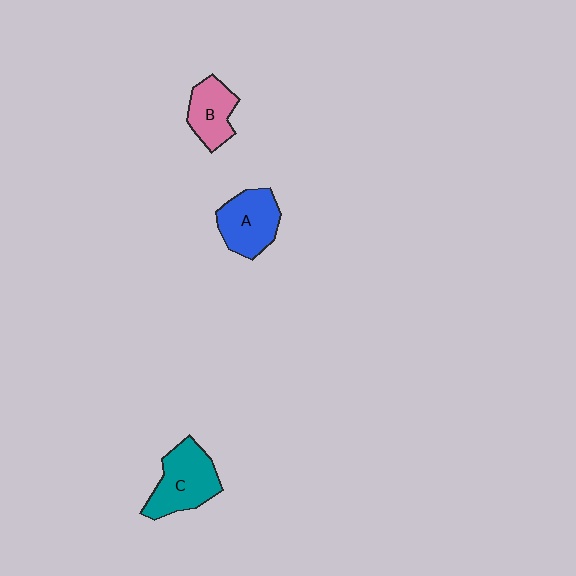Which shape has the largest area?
Shape C (teal).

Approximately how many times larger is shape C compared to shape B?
Approximately 1.4 times.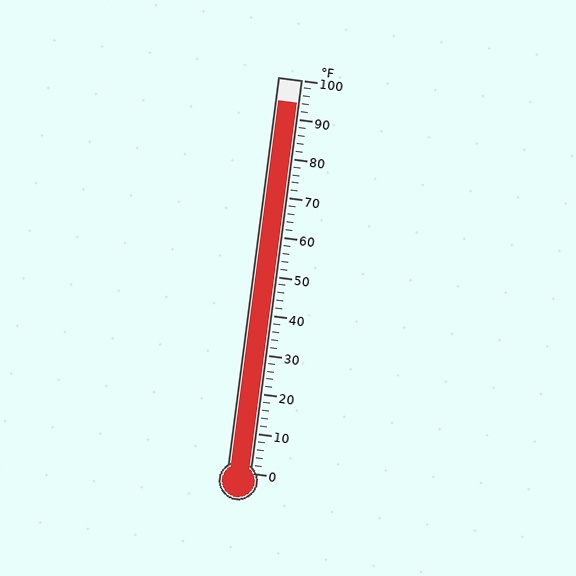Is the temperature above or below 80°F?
The temperature is above 80°F.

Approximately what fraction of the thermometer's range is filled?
The thermometer is filled to approximately 95% of its range.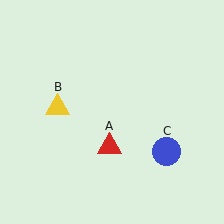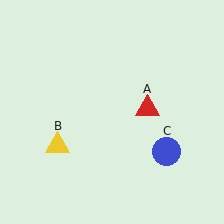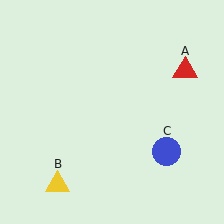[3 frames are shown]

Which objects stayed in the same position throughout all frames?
Blue circle (object C) remained stationary.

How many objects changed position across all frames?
2 objects changed position: red triangle (object A), yellow triangle (object B).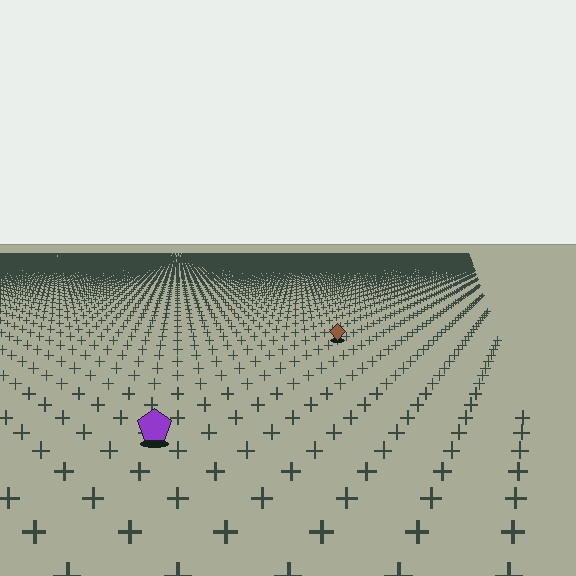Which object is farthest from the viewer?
The brown diamond is farthest from the viewer. It appears smaller and the ground texture around it is denser.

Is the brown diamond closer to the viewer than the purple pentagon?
No. The purple pentagon is closer — you can tell from the texture gradient: the ground texture is coarser near it.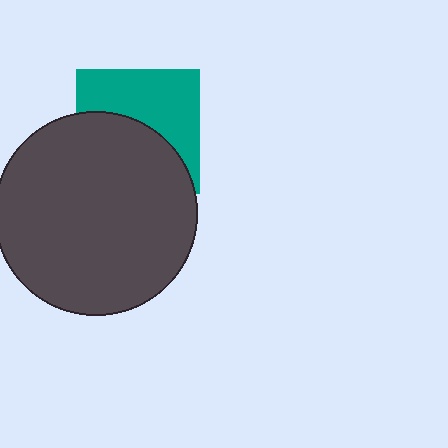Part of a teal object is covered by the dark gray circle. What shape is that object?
It is a square.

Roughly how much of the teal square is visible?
About half of it is visible (roughly 49%).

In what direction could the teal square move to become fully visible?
The teal square could move up. That would shift it out from behind the dark gray circle entirely.